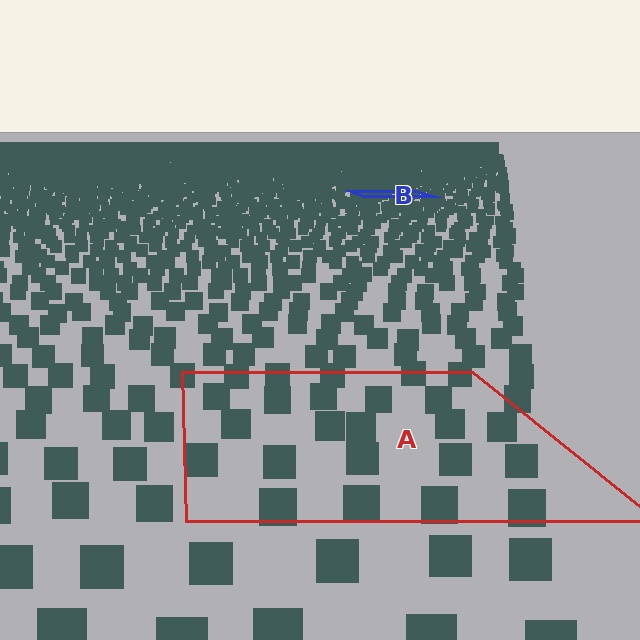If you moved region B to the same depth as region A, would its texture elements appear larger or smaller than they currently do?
They would appear larger. At a closer depth, the same texture elements are projected at a bigger on-screen size.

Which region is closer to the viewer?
Region A is closer. The texture elements there are larger and more spread out.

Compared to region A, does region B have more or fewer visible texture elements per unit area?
Region B has more texture elements per unit area — they are packed more densely because it is farther away.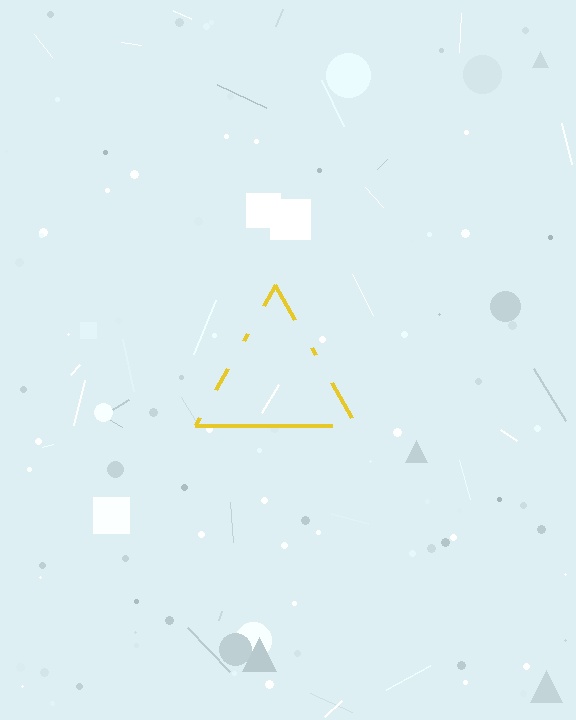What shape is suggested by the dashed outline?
The dashed outline suggests a triangle.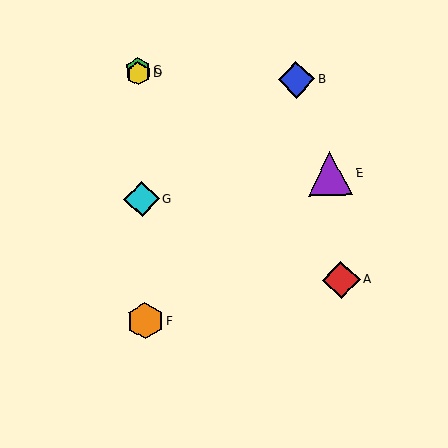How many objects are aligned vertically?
4 objects (C, D, F, G) are aligned vertically.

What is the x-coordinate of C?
Object C is at x≈138.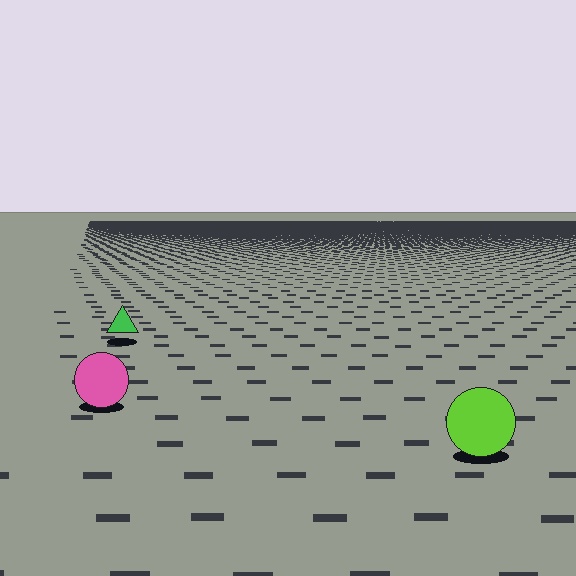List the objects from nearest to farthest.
From nearest to farthest: the lime circle, the pink circle, the green triangle.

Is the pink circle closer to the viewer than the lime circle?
No. The lime circle is closer — you can tell from the texture gradient: the ground texture is coarser near it.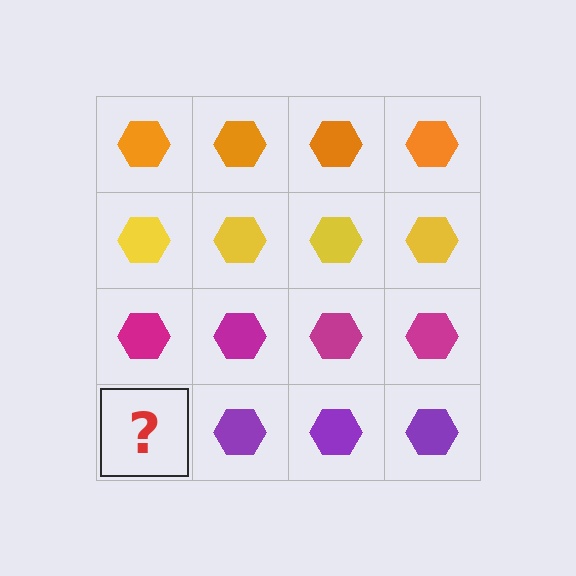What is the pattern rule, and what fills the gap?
The rule is that each row has a consistent color. The gap should be filled with a purple hexagon.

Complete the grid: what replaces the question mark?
The question mark should be replaced with a purple hexagon.